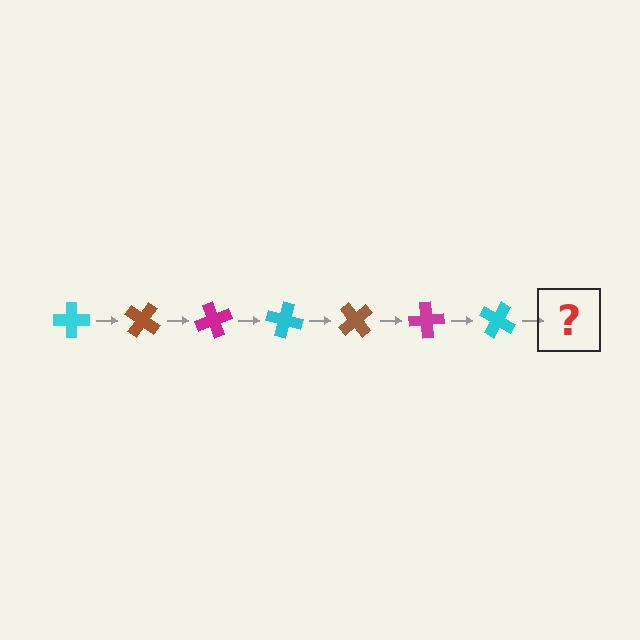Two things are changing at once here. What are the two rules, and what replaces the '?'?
The two rules are that it rotates 35 degrees each step and the color cycles through cyan, brown, and magenta. The '?' should be a brown cross, rotated 245 degrees from the start.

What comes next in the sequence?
The next element should be a brown cross, rotated 245 degrees from the start.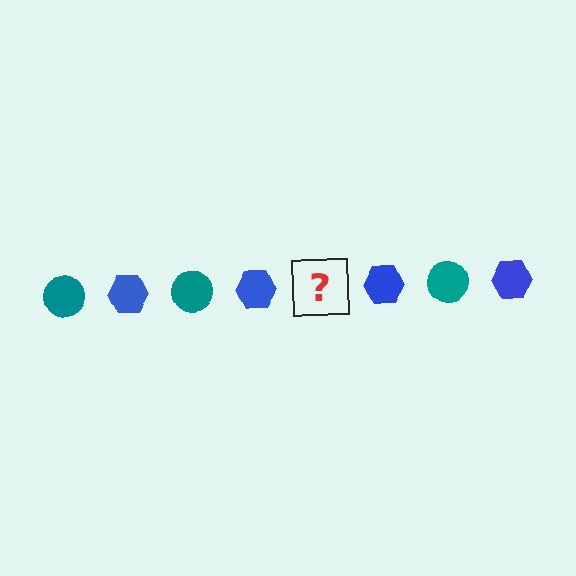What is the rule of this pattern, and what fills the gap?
The rule is that the pattern alternates between teal circle and blue hexagon. The gap should be filled with a teal circle.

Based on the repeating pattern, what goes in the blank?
The blank should be a teal circle.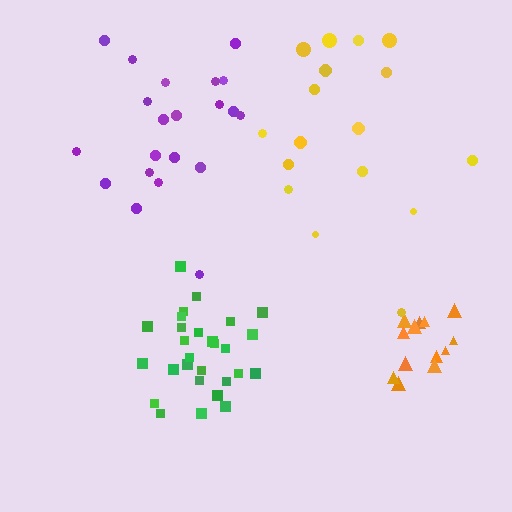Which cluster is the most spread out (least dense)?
Yellow.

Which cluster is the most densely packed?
Green.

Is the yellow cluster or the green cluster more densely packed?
Green.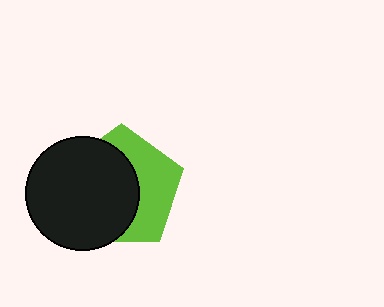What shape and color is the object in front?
The object in front is a black circle.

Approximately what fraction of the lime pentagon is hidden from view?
Roughly 57% of the lime pentagon is hidden behind the black circle.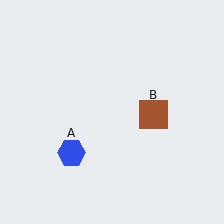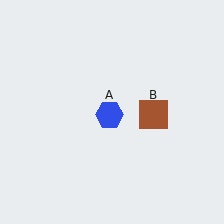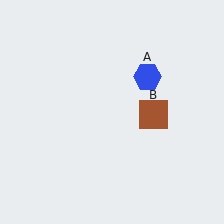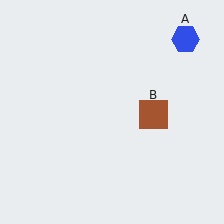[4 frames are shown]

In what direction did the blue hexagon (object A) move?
The blue hexagon (object A) moved up and to the right.